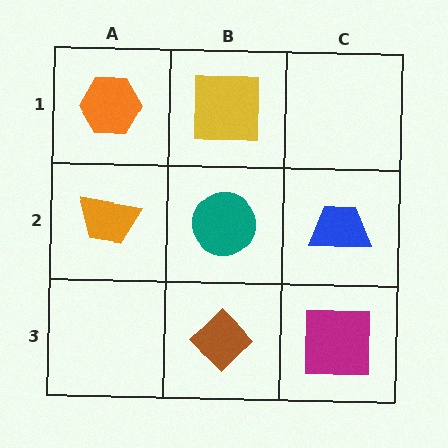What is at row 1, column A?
An orange hexagon.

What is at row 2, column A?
An orange trapezoid.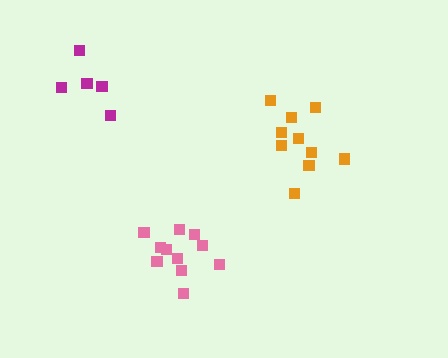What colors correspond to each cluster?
The clusters are colored: magenta, pink, orange.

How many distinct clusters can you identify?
There are 3 distinct clusters.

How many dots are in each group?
Group 1: 5 dots, Group 2: 11 dots, Group 3: 10 dots (26 total).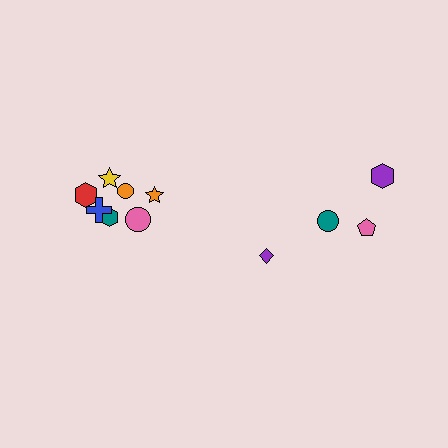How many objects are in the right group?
There are 4 objects.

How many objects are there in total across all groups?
There are 12 objects.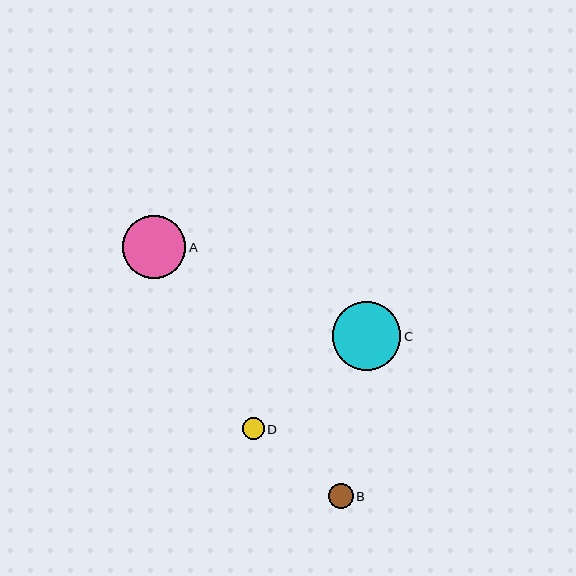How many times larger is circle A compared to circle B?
Circle A is approximately 2.6 times the size of circle B.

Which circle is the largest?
Circle C is the largest with a size of approximately 69 pixels.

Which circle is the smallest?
Circle D is the smallest with a size of approximately 22 pixels.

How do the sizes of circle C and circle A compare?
Circle C and circle A are approximately the same size.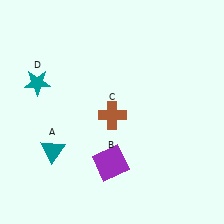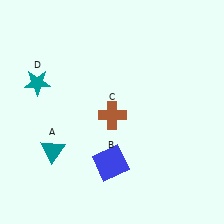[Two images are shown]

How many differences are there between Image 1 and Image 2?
There is 1 difference between the two images.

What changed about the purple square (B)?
In Image 1, B is purple. In Image 2, it changed to blue.